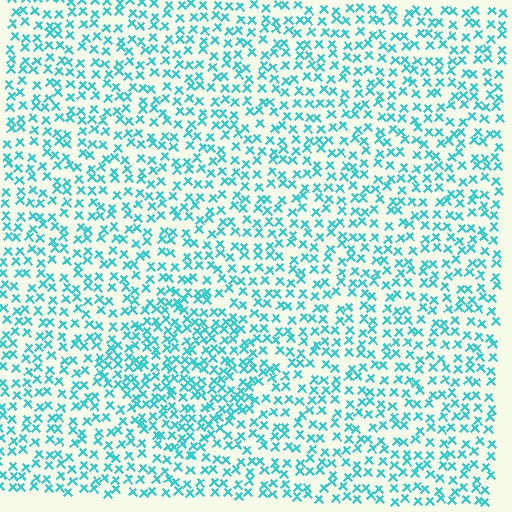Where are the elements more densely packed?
The elements are more densely packed inside the diamond boundary.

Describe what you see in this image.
The image contains small cyan elements arranged at two different densities. A diamond-shaped region is visible where the elements are more densely packed than the surrounding area.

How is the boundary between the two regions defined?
The boundary is defined by a change in element density (approximately 1.5x ratio). All elements are the same color, size, and shape.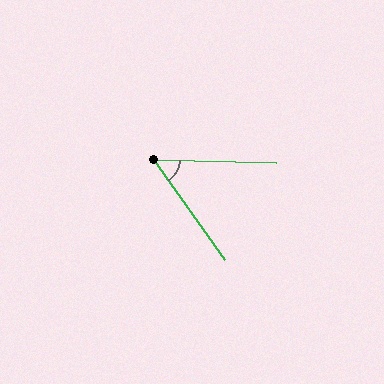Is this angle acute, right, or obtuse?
It is acute.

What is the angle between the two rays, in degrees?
Approximately 53 degrees.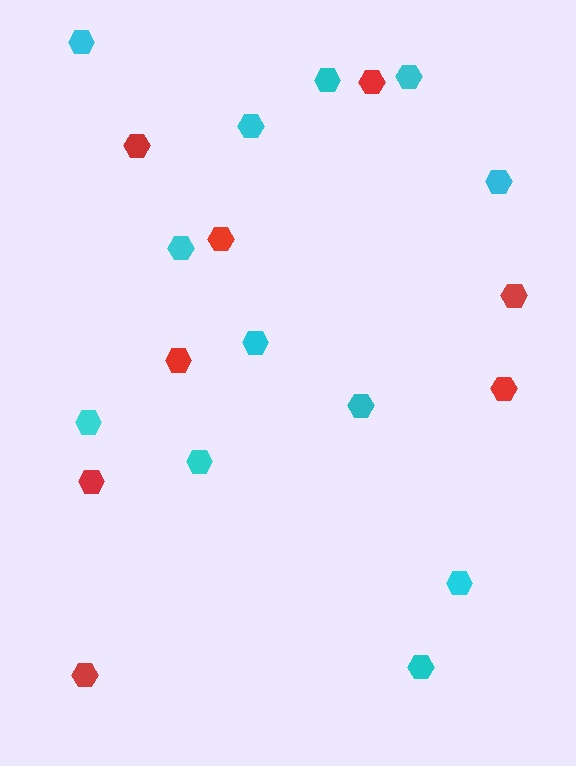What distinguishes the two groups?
There are 2 groups: one group of red hexagons (8) and one group of cyan hexagons (12).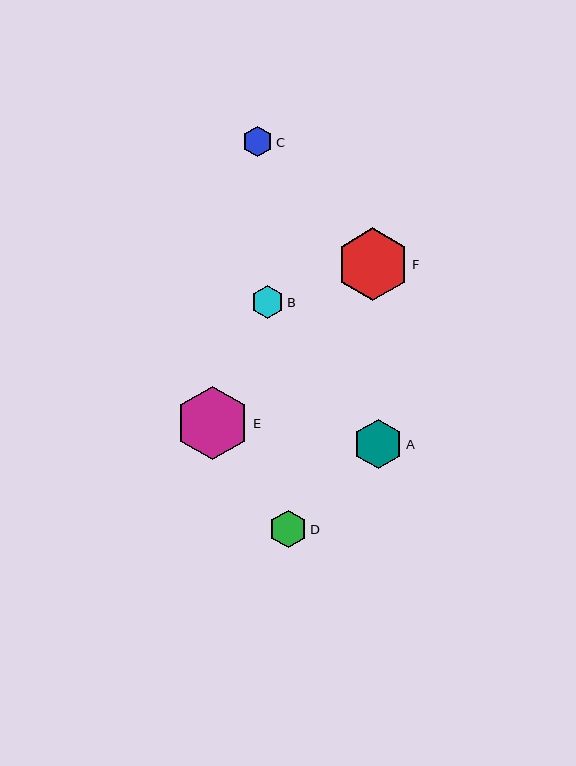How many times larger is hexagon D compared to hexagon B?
Hexagon D is approximately 1.2 times the size of hexagon B.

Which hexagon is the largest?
Hexagon E is the largest with a size of approximately 74 pixels.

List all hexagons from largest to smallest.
From largest to smallest: E, F, A, D, B, C.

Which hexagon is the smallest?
Hexagon C is the smallest with a size of approximately 31 pixels.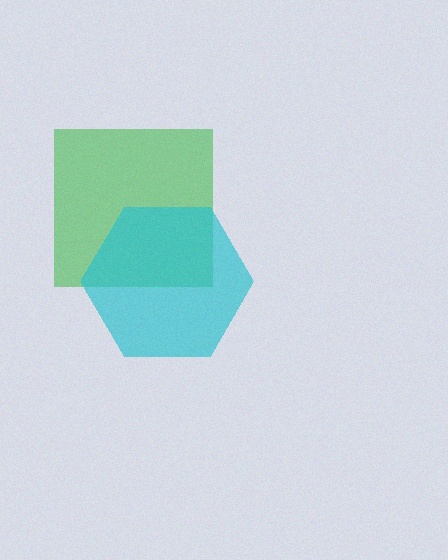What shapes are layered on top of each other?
The layered shapes are: a green square, a cyan hexagon.